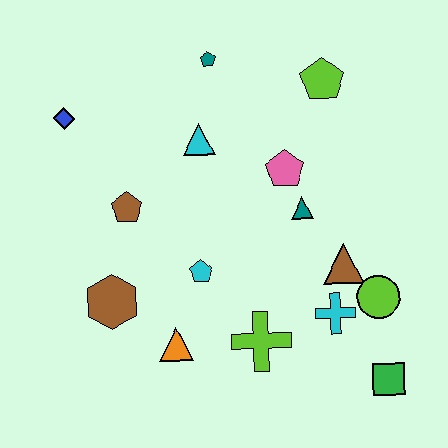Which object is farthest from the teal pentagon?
The green square is farthest from the teal pentagon.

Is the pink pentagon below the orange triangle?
No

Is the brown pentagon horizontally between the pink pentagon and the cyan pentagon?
No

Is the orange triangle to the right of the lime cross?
No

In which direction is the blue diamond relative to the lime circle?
The blue diamond is to the left of the lime circle.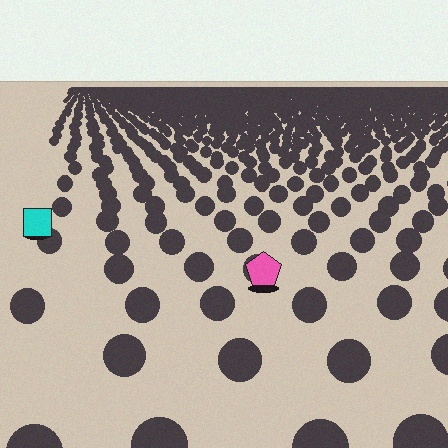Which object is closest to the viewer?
The pink pentagon is closest. The texture marks near it are larger and more spread out.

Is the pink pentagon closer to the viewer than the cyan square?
Yes. The pink pentagon is closer — you can tell from the texture gradient: the ground texture is coarser near it.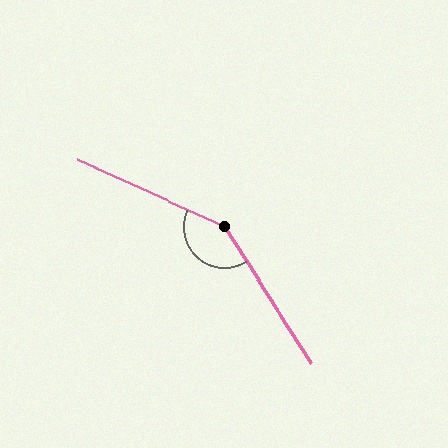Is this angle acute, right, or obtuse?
It is obtuse.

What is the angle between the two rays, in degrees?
Approximately 147 degrees.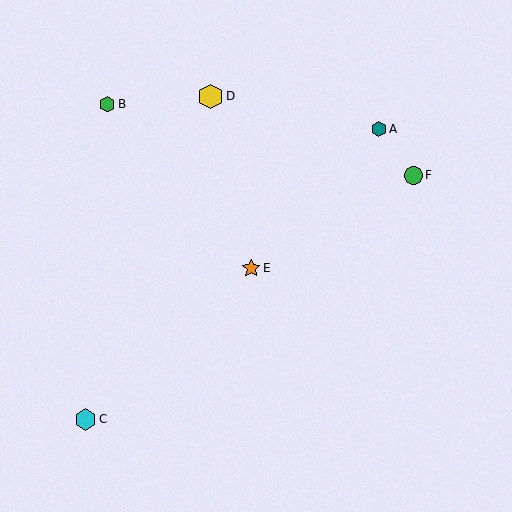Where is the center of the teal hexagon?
The center of the teal hexagon is at (379, 129).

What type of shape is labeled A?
Shape A is a teal hexagon.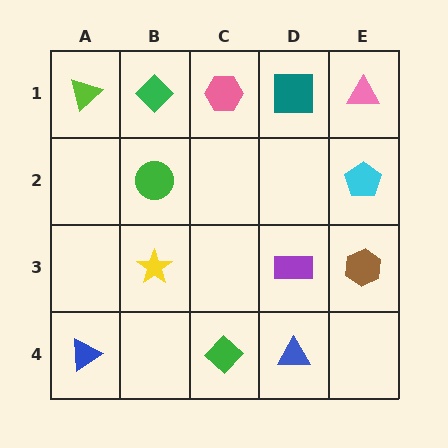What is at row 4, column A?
A blue triangle.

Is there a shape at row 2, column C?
No, that cell is empty.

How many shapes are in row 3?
3 shapes.